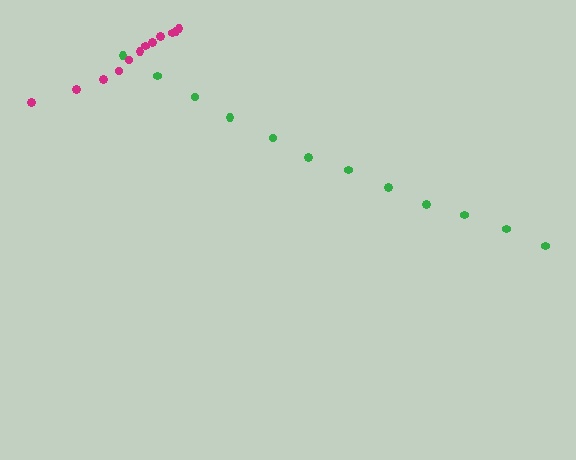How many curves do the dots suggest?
There are 2 distinct paths.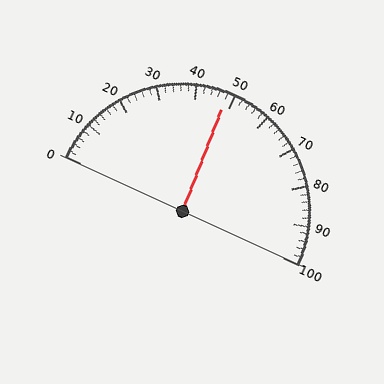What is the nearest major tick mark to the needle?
The nearest major tick mark is 50.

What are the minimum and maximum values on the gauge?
The gauge ranges from 0 to 100.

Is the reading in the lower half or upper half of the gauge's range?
The reading is in the lower half of the range (0 to 100).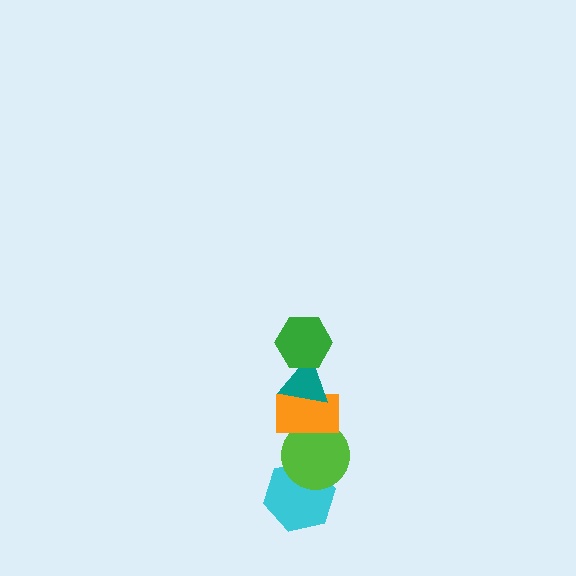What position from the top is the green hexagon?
The green hexagon is 1st from the top.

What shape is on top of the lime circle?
The orange rectangle is on top of the lime circle.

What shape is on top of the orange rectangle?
The teal triangle is on top of the orange rectangle.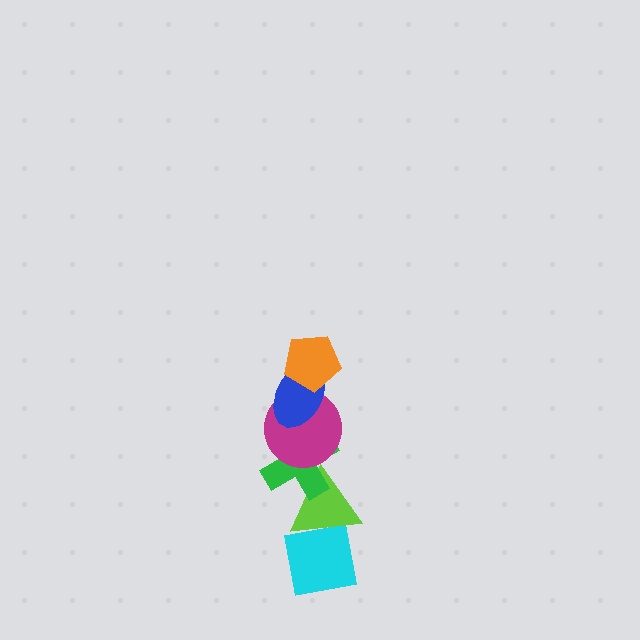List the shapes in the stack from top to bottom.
From top to bottom: the orange pentagon, the blue ellipse, the magenta circle, the green cross, the lime triangle, the cyan square.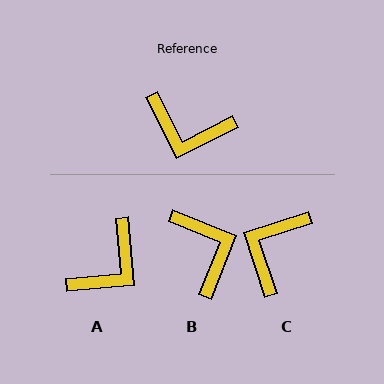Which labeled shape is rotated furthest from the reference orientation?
B, about 131 degrees away.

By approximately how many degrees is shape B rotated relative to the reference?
Approximately 131 degrees counter-clockwise.